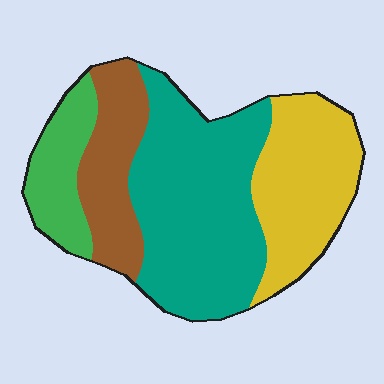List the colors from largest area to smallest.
From largest to smallest: teal, yellow, brown, green.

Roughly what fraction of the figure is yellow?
Yellow covers 26% of the figure.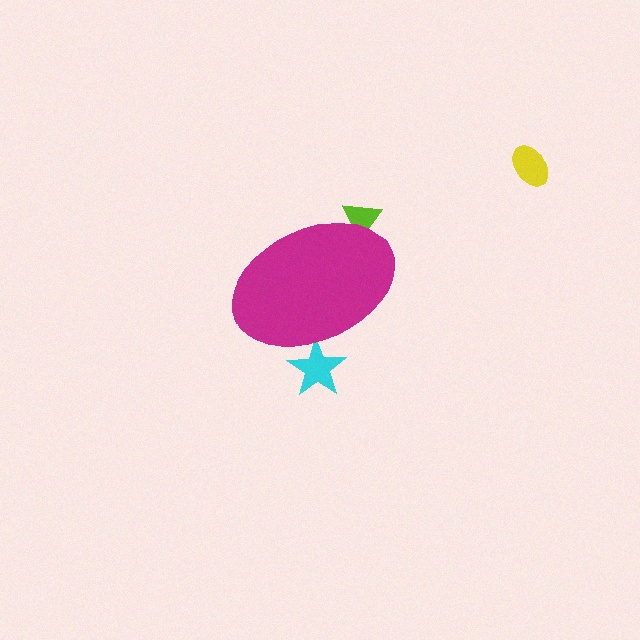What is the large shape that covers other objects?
A magenta ellipse.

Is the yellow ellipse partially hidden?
No, the yellow ellipse is fully visible.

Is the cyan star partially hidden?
Yes, the cyan star is partially hidden behind the magenta ellipse.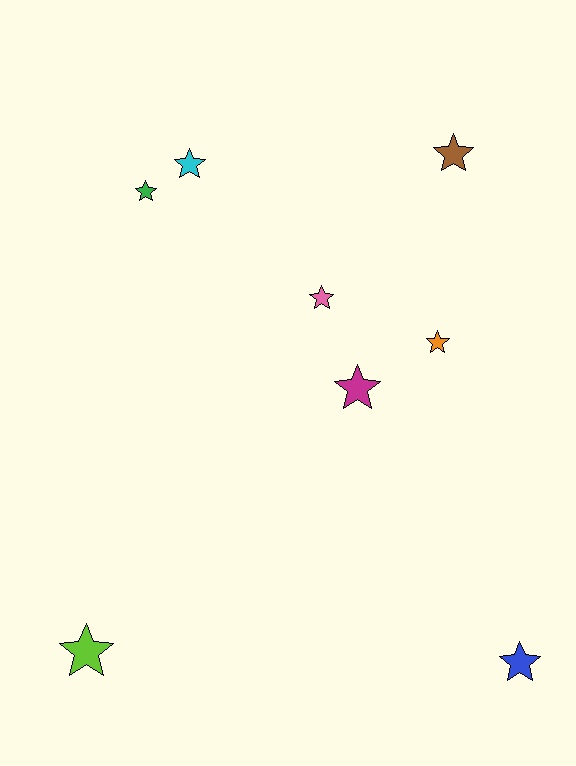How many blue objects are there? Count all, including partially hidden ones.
There is 1 blue object.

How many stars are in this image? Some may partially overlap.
There are 8 stars.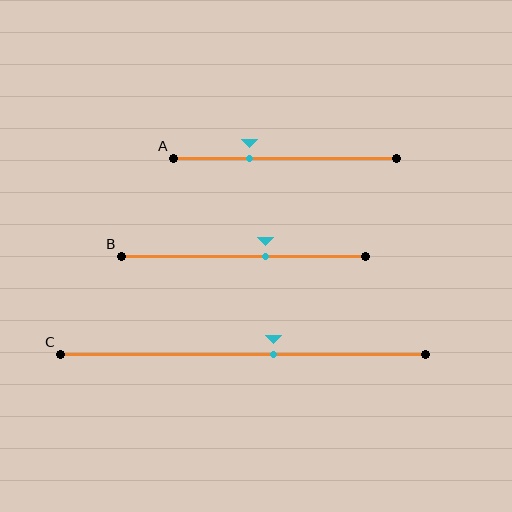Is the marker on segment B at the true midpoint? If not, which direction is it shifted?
No, the marker on segment B is shifted to the right by about 9% of the segment length.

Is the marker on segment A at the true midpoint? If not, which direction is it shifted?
No, the marker on segment A is shifted to the left by about 16% of the segment length.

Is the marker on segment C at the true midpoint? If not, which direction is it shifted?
No, the marker on segment C is shifted to the right by about 8% of the segment length.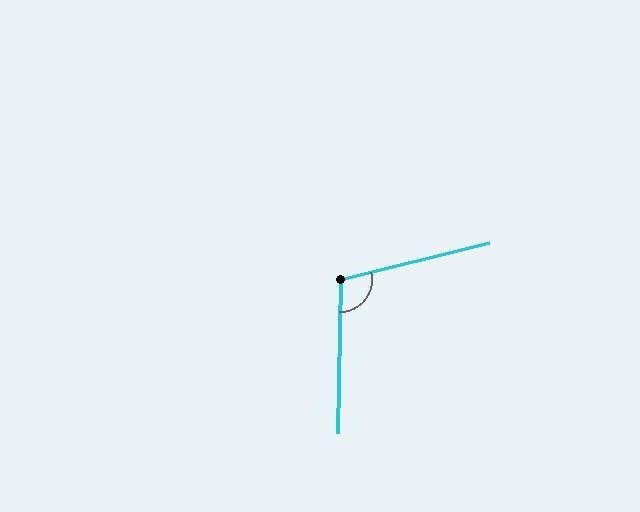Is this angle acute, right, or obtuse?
It is obtuse.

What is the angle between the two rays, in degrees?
Approximately 105 degrees.